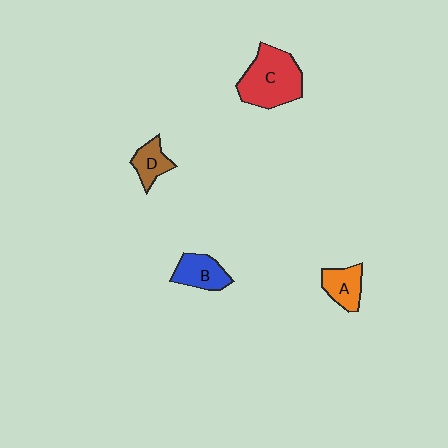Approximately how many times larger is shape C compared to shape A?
Approximately 2.1 times.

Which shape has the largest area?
Shape C (red).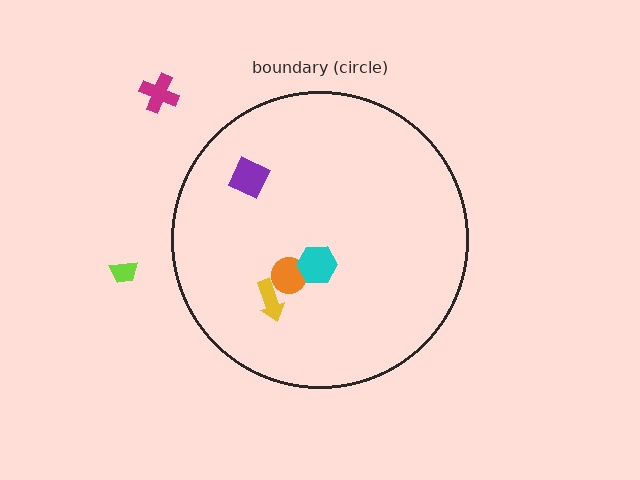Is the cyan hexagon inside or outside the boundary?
Inside.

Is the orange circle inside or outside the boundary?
Inside.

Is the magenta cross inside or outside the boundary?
Outside.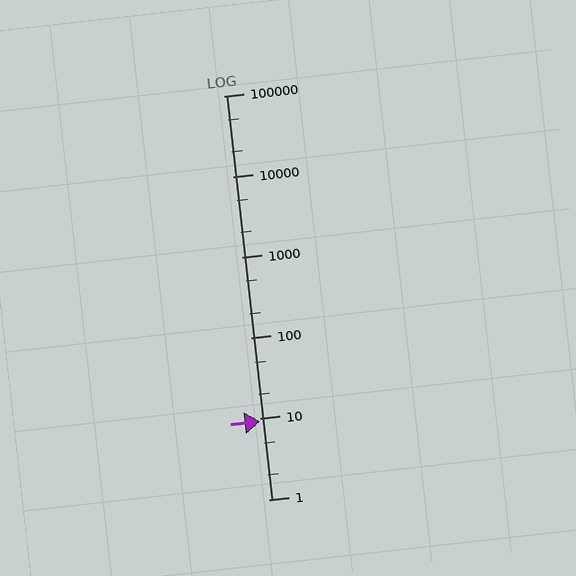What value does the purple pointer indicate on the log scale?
The pointer indicates approximately 9.2.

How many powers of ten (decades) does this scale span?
The scale spans 5 decades, from 1 to 100000.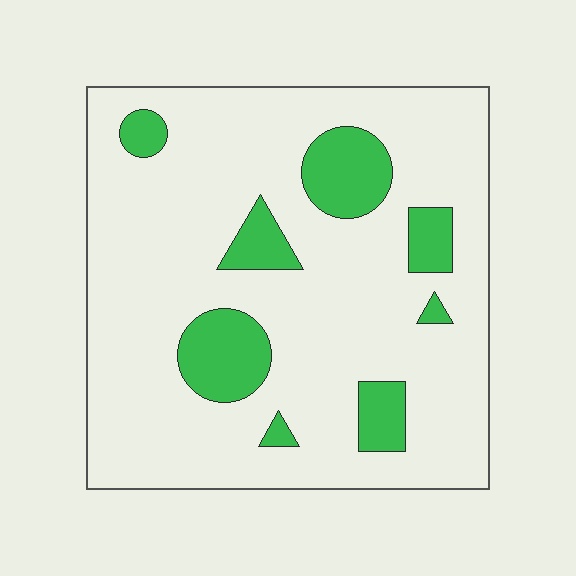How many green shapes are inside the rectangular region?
8.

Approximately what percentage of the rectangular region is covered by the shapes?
Approximately 15%.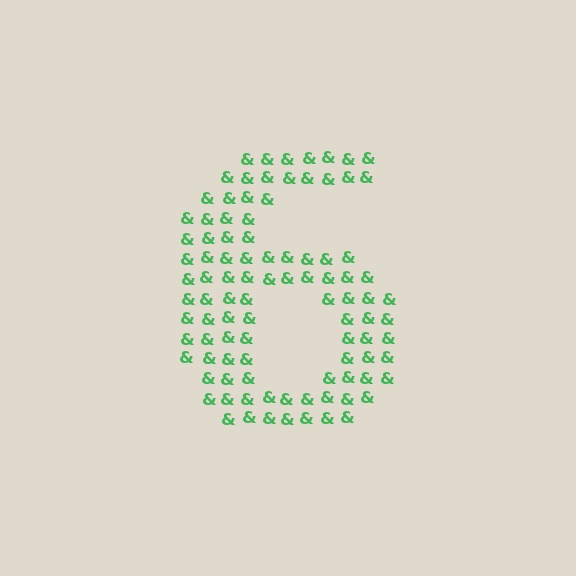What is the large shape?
The large shape is the digit 6.